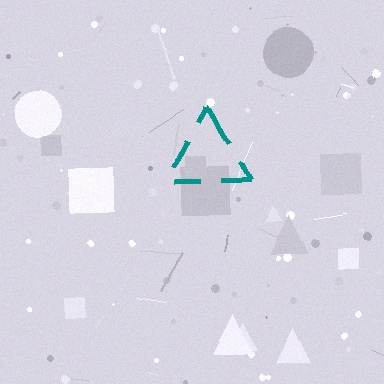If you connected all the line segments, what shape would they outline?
They would outline a triangle.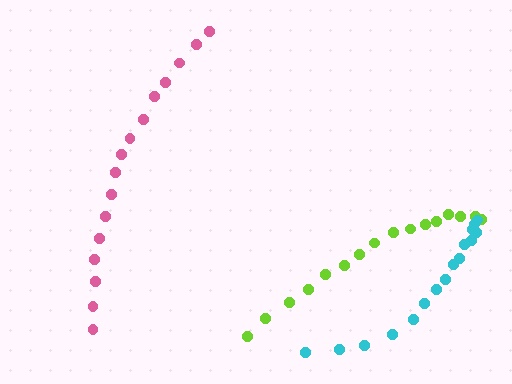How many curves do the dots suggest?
There are 3 distinct paths.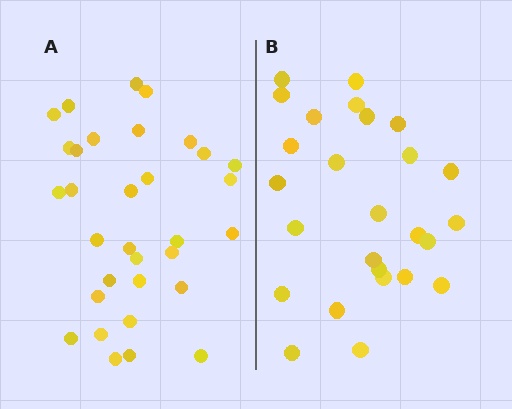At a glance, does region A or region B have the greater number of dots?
Region A (the left region) has more dots.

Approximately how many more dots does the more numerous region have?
Region A has about 6 more dots than region B.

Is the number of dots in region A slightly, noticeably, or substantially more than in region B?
Region A has only slightly more — the two regions are fairly close. The ratio is roughly 1.2 to 1.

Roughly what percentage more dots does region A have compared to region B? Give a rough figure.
About 25% more.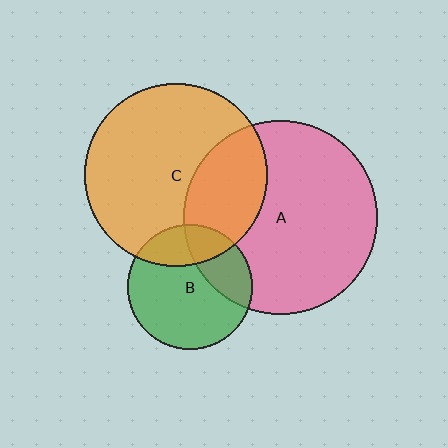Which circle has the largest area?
Circle A (pink).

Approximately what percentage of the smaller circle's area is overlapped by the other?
Approximately 30%.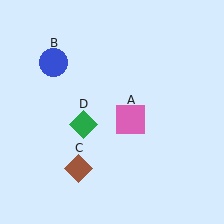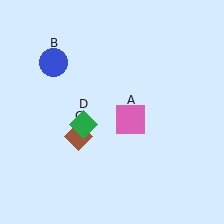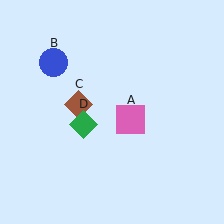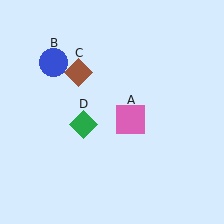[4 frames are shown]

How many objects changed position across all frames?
1 object changed position: brown diamond (object C).